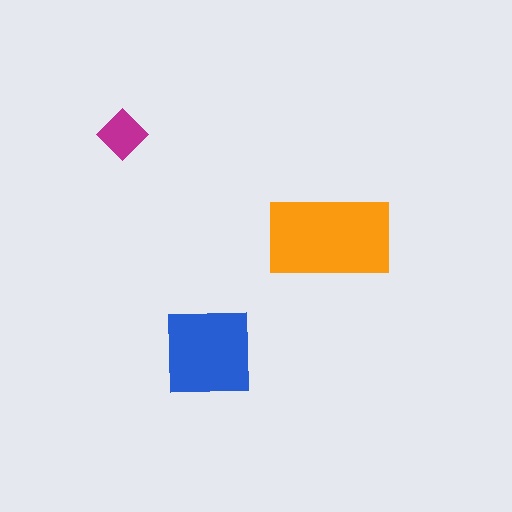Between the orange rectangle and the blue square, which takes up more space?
The orange rectangle.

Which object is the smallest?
The magenta diamond.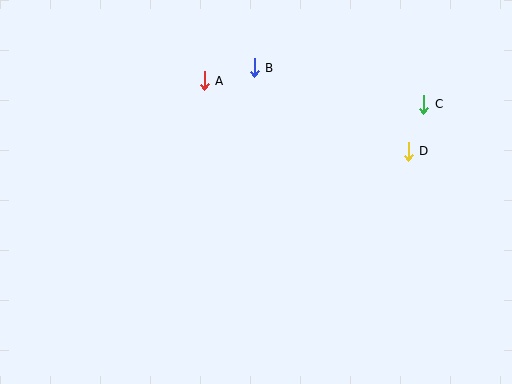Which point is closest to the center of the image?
Point A at (204, 81) is closest to the center.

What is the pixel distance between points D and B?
The distance between D and B is 175 pixels.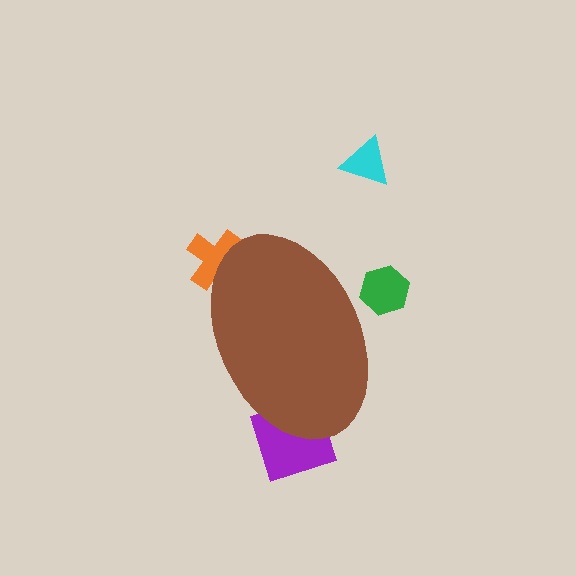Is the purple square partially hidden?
Yes, the purple square is partially hidden behind the brown ellipse.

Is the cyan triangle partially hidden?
No, the cyan triangle is fully visible.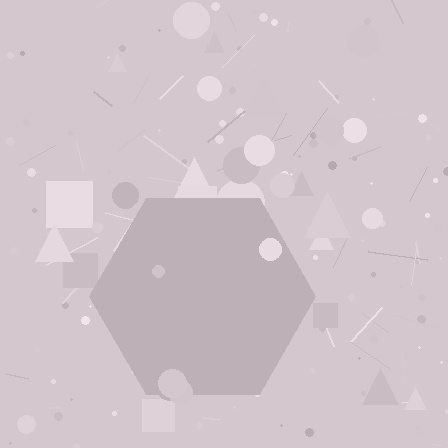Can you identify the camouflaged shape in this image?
The camouflaged shape is a hexagon.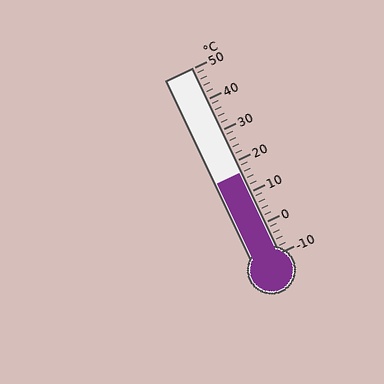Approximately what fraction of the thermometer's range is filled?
The thermometer is filled to approximately 45% of its range.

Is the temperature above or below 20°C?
The temperature is below 20°C.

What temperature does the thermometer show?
The thermometer shows approximately 16°C.